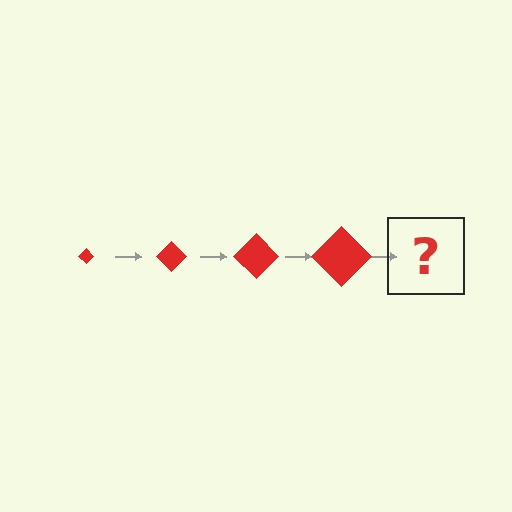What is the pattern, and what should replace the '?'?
The pattern is that the diamond gets progressively larger each step. The '?' should be a red diamond, larger than the previous one.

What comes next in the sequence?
The next element should be a red diamond, larger than the previous one.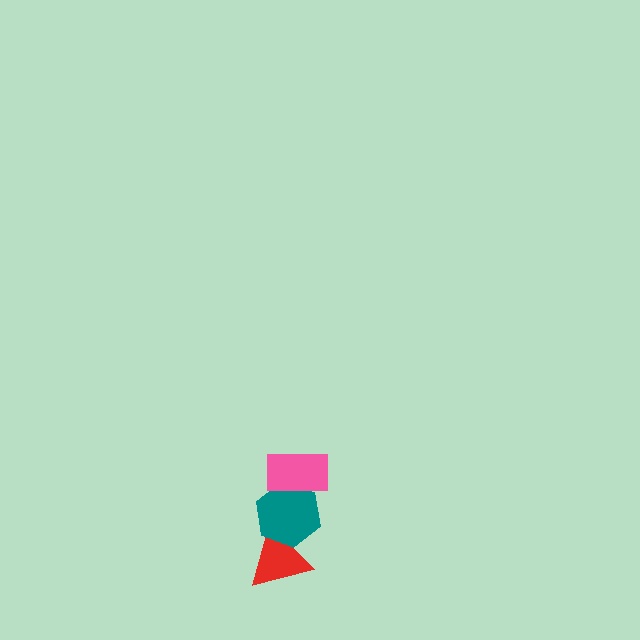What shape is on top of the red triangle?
The teal hexagon is on top of the red triangle.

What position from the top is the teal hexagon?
The teal hexagon is 2nd from the top.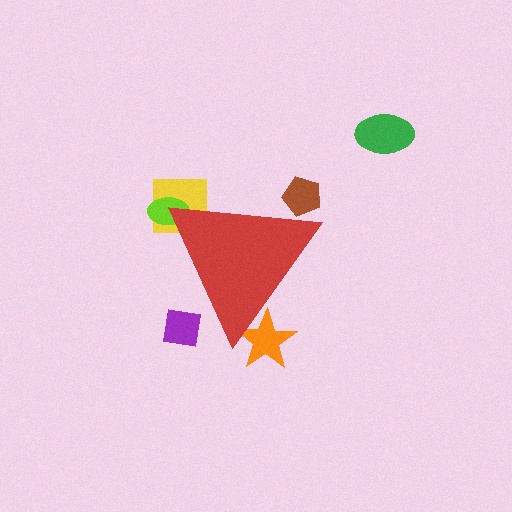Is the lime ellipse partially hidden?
Yes, the lime ellipse is partially hidden behind the red triangle.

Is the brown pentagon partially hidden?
Yes, the brown pentagon is partially hidden behind the red triangle.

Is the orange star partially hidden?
Yes, the orange star is partially hidden behind the red triangle.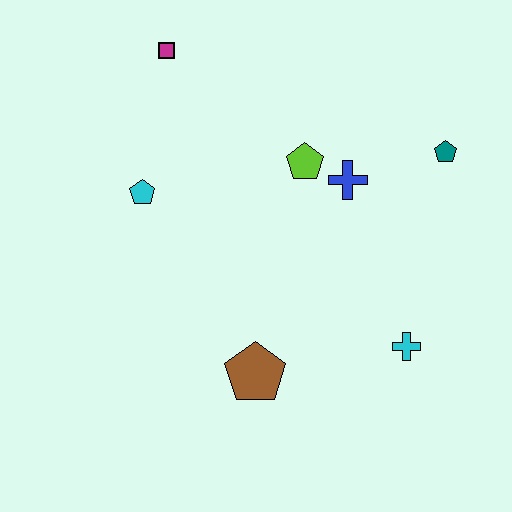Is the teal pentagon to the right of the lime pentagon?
Yes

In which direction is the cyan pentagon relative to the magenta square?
The cyan pentagon is below the magenta square.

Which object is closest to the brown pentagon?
The cyan cross is closest to the brown pentagon.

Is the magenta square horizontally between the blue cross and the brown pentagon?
No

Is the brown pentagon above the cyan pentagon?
No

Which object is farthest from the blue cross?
The magenta square is farthest from the blue cross.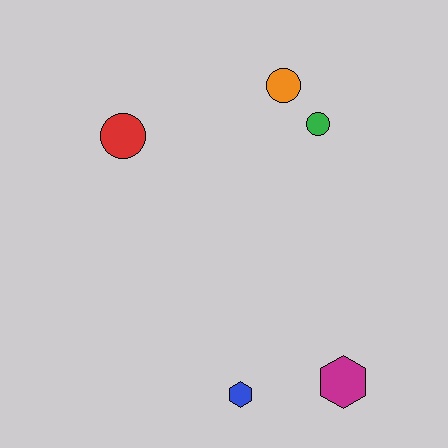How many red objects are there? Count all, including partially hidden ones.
There is 1 red object.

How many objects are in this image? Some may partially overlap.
There are 5 objects.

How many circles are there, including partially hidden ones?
There are 3 circles.